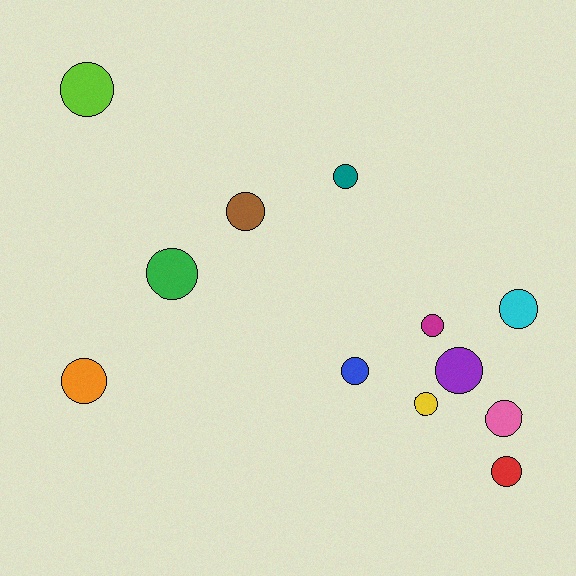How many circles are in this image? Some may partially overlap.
There are 12 circles.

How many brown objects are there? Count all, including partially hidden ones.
There is 1 brown object.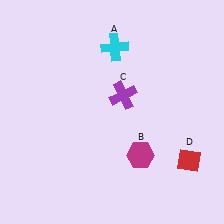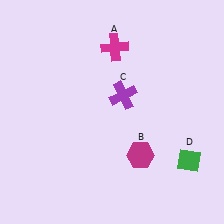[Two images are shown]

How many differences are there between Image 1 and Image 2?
There are 2 differences between the two images.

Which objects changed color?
A changed from cyan to magenta. D changed from red to green.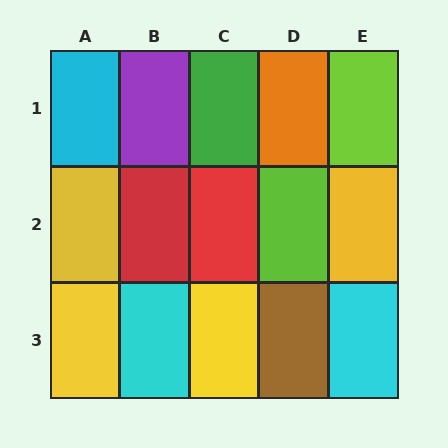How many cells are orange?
1 cell is orange.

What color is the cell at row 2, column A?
Yellow.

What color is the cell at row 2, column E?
Yellow.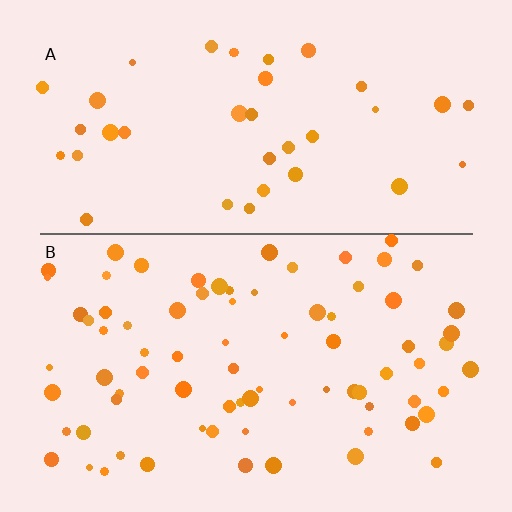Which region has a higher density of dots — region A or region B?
B (the bottom).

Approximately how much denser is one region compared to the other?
Approximately 2.0× — region B over region A.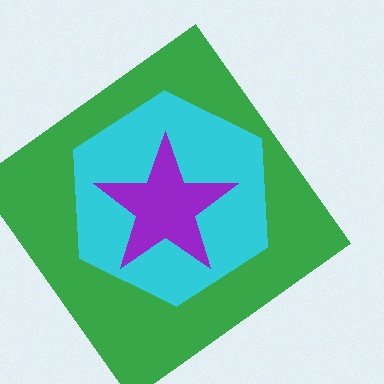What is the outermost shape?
The green diamond.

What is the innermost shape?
The purple star.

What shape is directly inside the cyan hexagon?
The purple star.